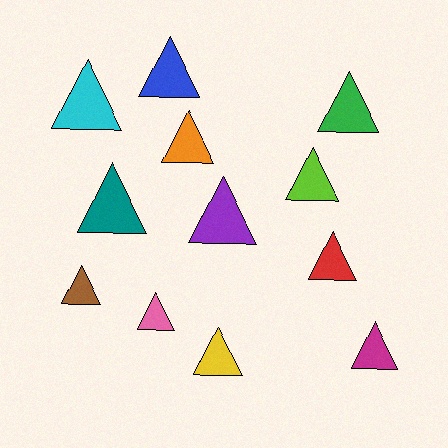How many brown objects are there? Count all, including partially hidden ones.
There is 1 brown object.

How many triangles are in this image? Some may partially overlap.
There are 12 triangles.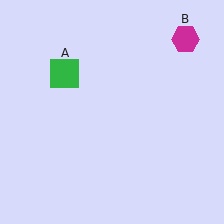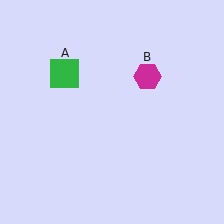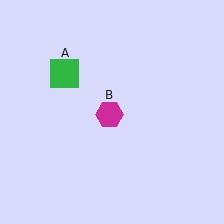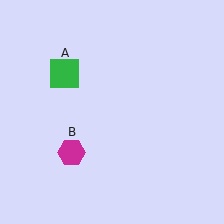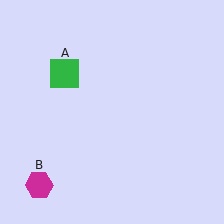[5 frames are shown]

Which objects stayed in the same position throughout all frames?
Green square (object A) remained stationary.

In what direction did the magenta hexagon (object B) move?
The magenta hexagon (object B) moved down and to the left.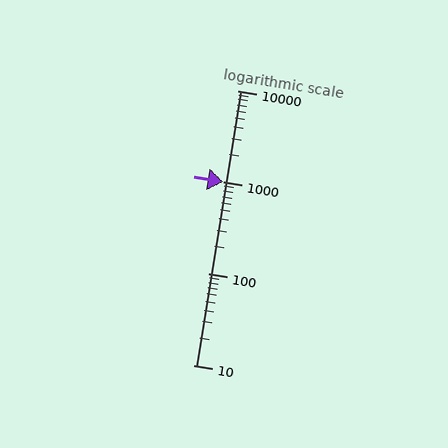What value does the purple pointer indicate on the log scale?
The pointer indicates approximately 1000.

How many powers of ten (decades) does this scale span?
The scale spans 3 decades, from 10 to 10000.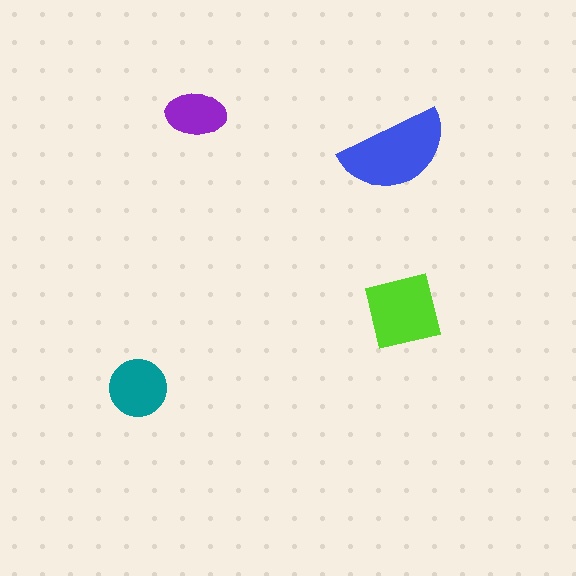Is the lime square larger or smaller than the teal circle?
Larger.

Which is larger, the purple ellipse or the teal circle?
The teal circle.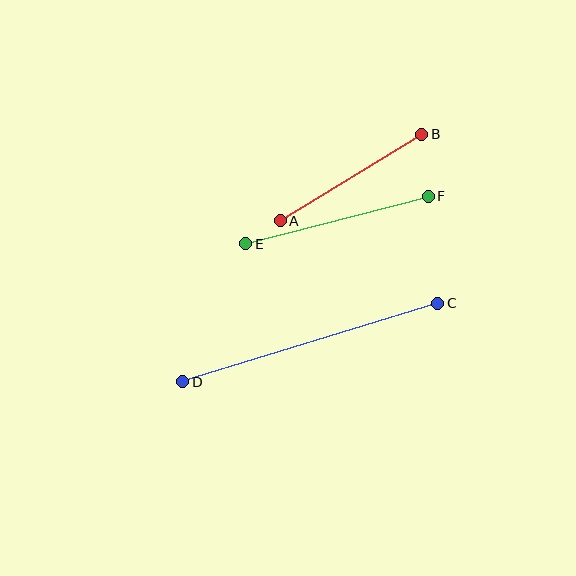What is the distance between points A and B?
The distance is approximately 166 pixels.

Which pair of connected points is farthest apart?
Points C and D are farthest apart.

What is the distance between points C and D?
The distance is approximately 267 pixels.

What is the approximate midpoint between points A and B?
The midpoint is at approximately (351, 178) pixels.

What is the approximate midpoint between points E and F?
The midpoint is at approximately (337, 220) pixels.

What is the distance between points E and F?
The distance is approximately 189 pixels.